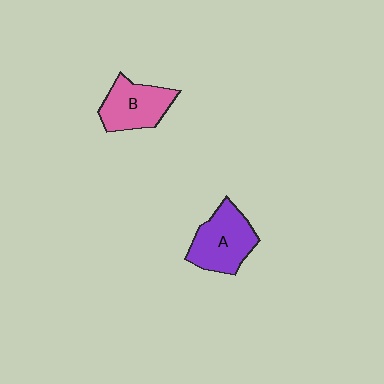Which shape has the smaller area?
Shape B (pink).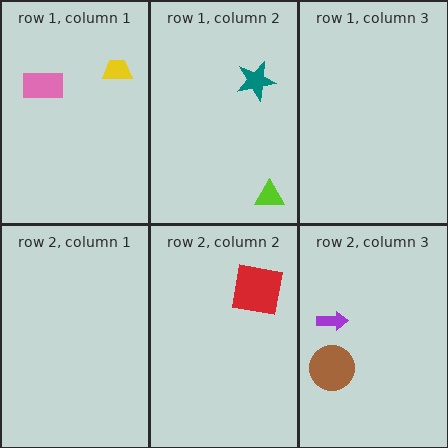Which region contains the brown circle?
The row 2, column 3 region.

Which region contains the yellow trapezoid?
The row 1, column 1 region.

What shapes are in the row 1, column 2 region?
The lime triangle, the teal star.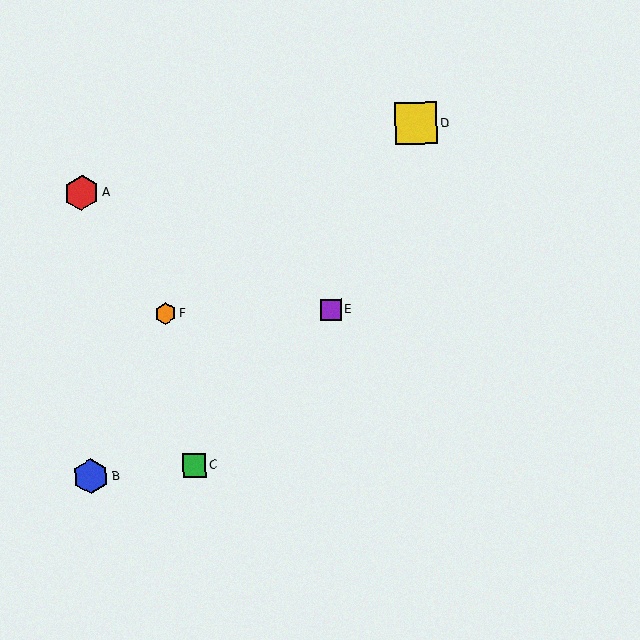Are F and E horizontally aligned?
Yes, both are at y≈313.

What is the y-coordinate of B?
Object B is at y≈476.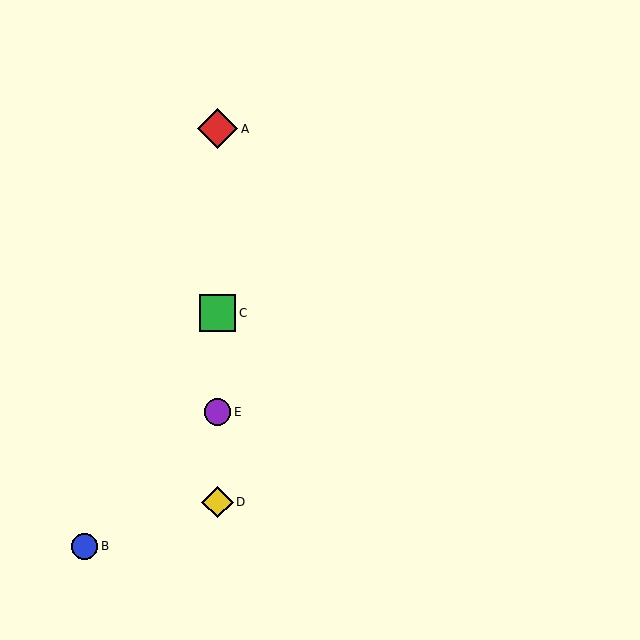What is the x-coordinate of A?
Object A is at x≈218.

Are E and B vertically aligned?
No, E is at x≈218 and B is at x≈85.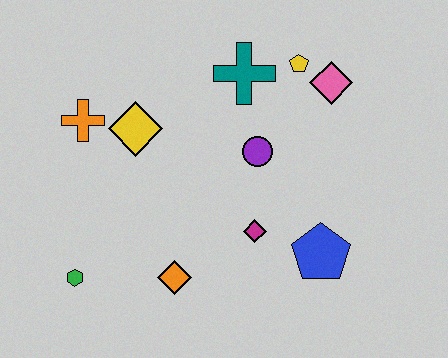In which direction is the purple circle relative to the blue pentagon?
The purple circle is above the blue pentagon.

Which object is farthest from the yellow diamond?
The blue pentagon is farthest from the yellow diamond.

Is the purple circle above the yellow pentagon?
No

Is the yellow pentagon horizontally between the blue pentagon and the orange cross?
Yes